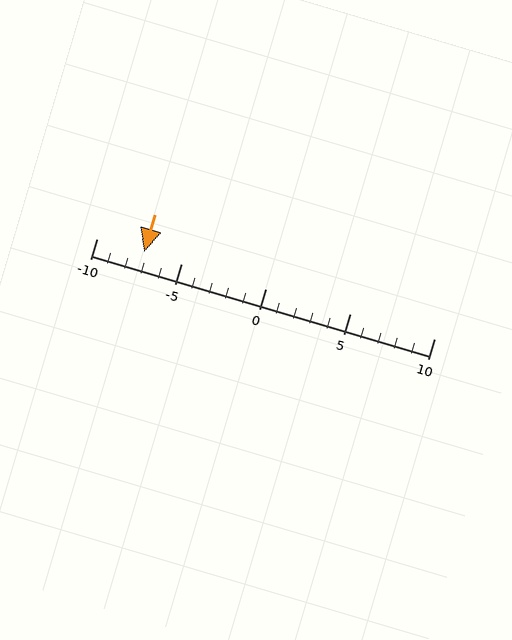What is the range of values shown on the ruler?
The ruler shows values from -10 to 10.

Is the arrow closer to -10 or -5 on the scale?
The arrow is closer to -5.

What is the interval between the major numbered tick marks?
The major tick marks are spaced 5 units apart.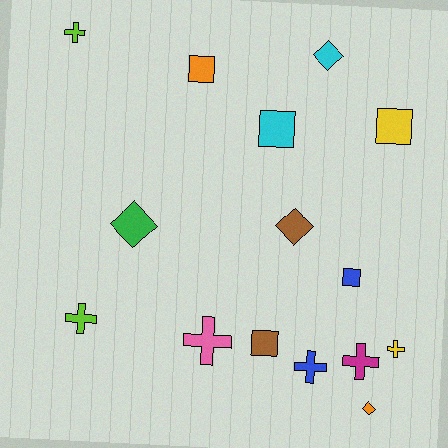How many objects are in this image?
There are 15 objects.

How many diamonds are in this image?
There are 4 diamonds.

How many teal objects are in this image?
There are no teal objects.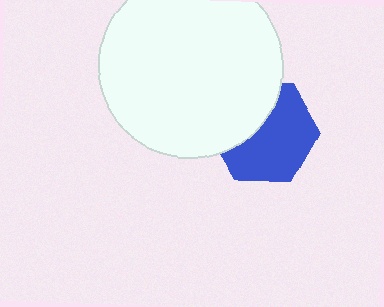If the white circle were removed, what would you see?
You would see the complete blue hexagon.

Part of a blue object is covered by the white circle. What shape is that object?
It is a hexagon.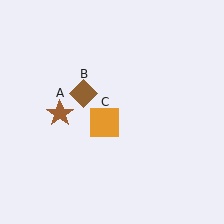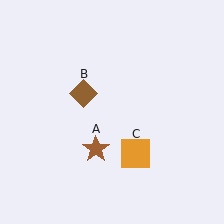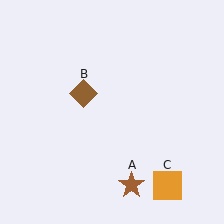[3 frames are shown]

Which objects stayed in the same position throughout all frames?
Brown diamond (object B) remained stationary.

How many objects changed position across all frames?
2 objects changed position: brown star (object A), orange square (object C).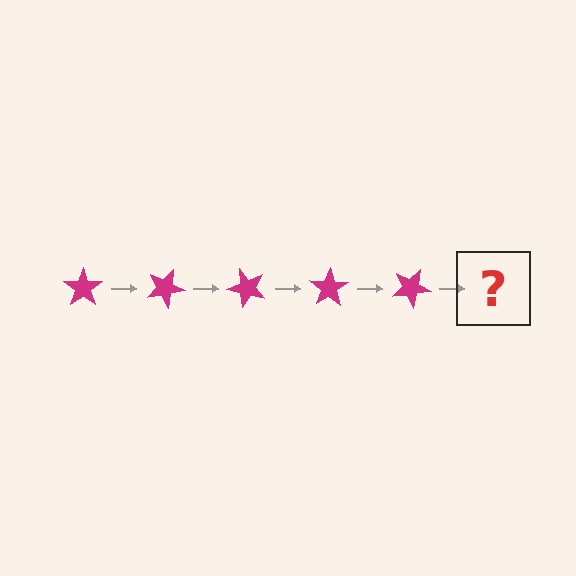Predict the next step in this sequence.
The next step is a magenta star rotated 125 degrees.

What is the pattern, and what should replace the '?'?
The pattern is that the star rotates 25 degrees each step. The '?' should be a magenta star rotated 125 degrees.